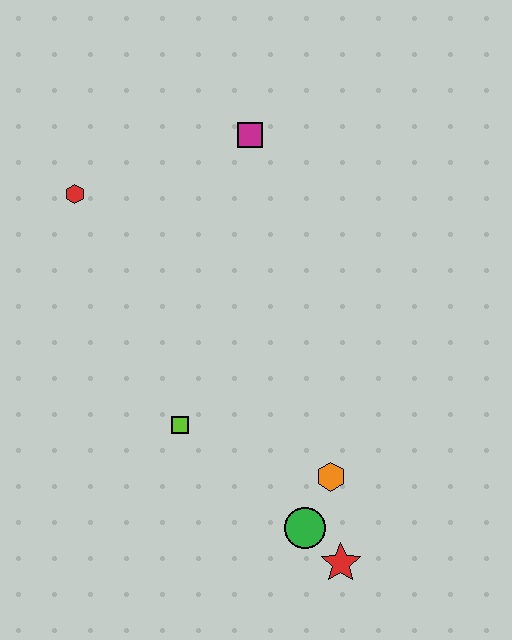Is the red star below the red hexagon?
Yes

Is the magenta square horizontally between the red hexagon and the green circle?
Yes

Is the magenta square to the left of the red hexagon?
No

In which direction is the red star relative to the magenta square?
The red star is below the magenta square.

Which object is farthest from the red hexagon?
The red star is farthest from the red hexagon.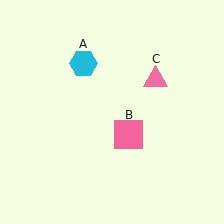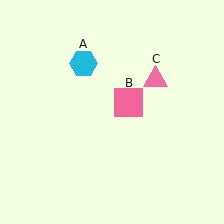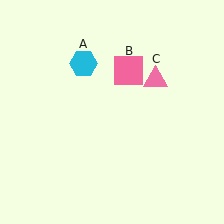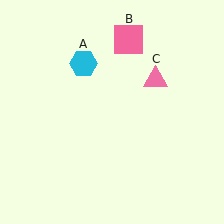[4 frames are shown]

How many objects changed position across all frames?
1 object changed position: pink square (object B).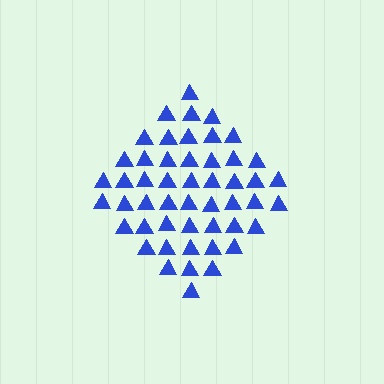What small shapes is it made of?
It is made of small triangles.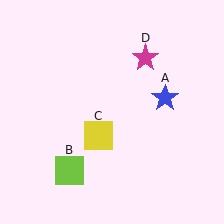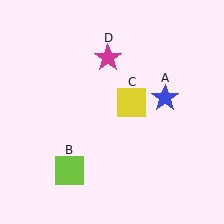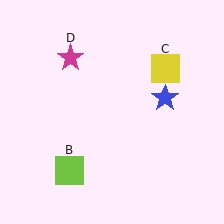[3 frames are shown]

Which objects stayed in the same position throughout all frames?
Blue star (object A) and lime square (object B) remained stationary.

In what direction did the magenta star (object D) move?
The magenta star (object D) moved left.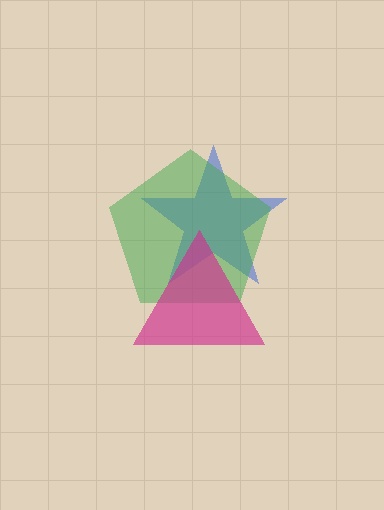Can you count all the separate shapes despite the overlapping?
Yes, there are 3 separate shapes.